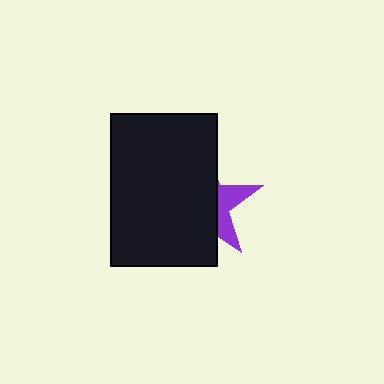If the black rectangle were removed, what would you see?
You would see the complete purple star.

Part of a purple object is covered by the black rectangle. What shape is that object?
It is a star.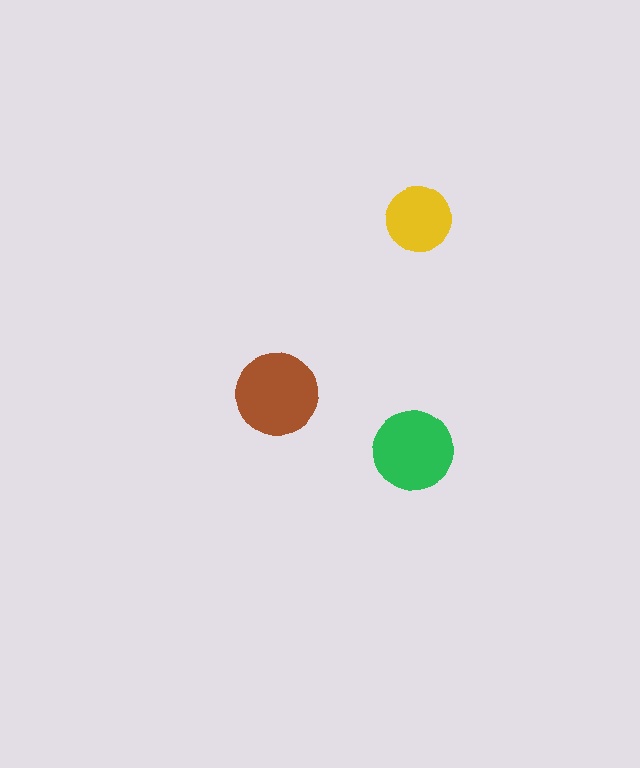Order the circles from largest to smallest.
the brown one, the green one, the yellow one.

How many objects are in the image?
There are 3 objects in the image.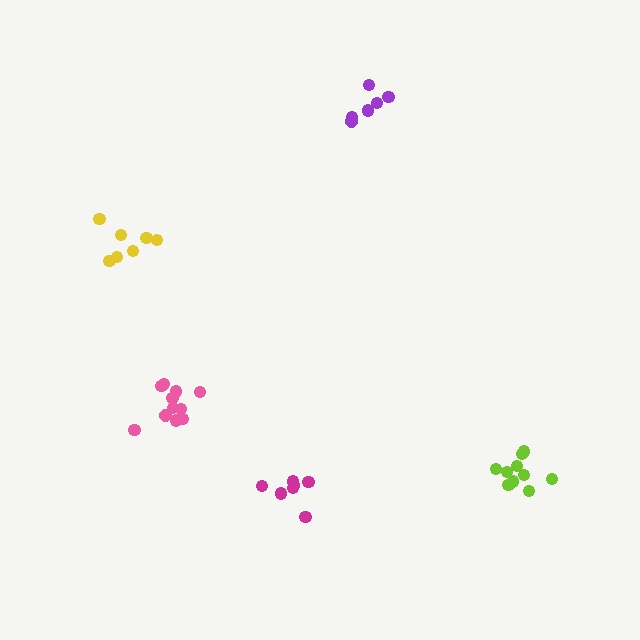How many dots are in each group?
Group 1: 11 dots, Group 2: 7 dots, Group 3: 10 dots, Group 4: 6 dots, Group 5: 7 dots (41 total).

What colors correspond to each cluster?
The clusters are colored: pink, yellow, lime, purple, magenta.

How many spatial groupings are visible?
There are 5 spatial groupings.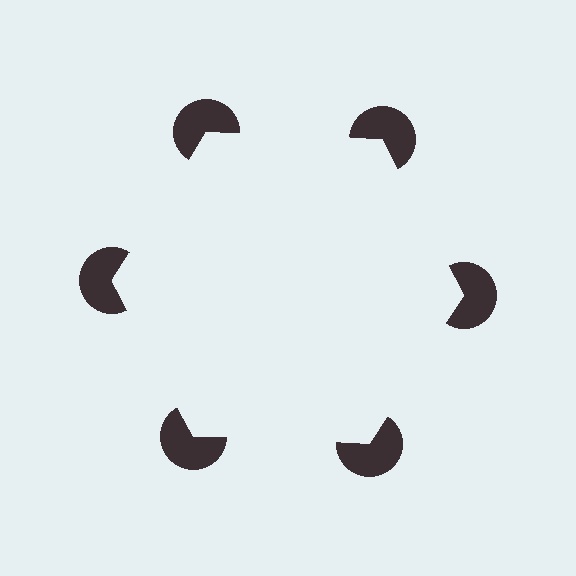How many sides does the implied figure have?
6 sides.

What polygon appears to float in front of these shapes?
An illusory hexagon — its edges are inferred from the aligned wedge cuts in the pac-man discs, not physically drawn.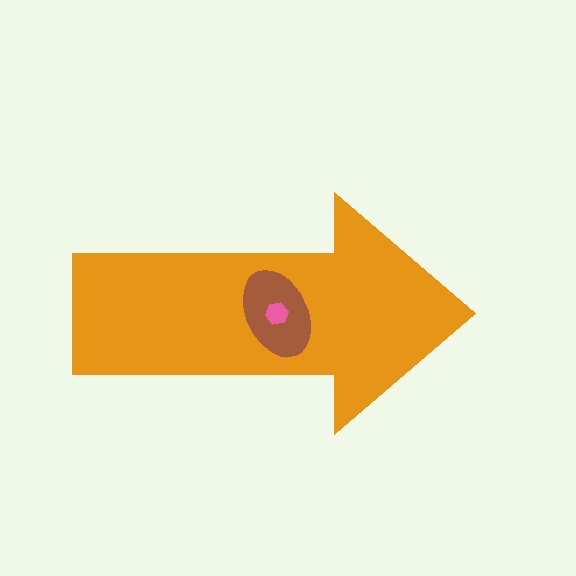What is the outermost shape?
The orange arrow.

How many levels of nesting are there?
3.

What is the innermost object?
The pink hexagon.